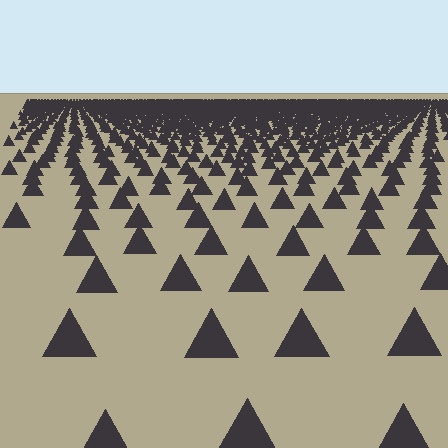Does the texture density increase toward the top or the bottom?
Density increases toward the top.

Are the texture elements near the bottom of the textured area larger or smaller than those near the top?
Larger. Near the bottom, elements are closer to the viewer and appear at a bigger on-screen size.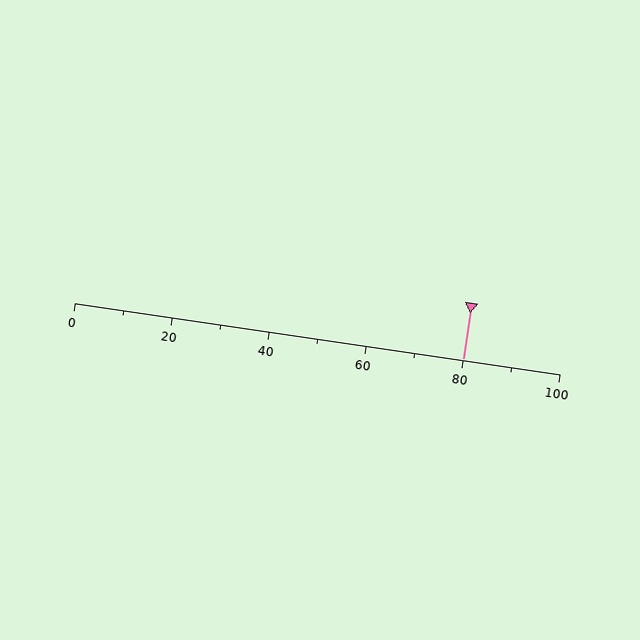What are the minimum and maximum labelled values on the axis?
The axis runs from 0 to 100.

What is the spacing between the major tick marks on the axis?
The major ticks are spaced 20 apart.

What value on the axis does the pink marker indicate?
The marker indicates approximately 80.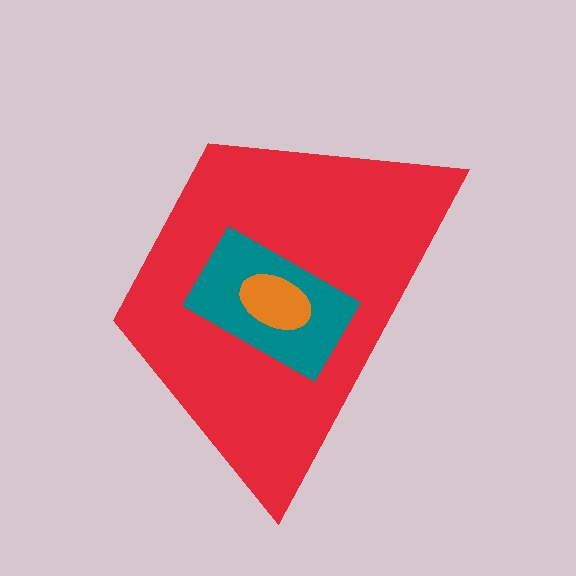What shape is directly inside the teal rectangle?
The orange ellipse.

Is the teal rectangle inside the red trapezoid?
Yes.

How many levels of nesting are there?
3.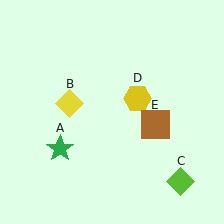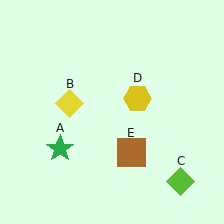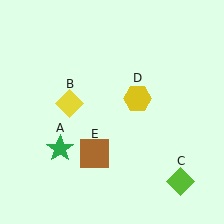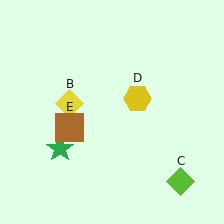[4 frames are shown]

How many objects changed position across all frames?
1 object changed position: brown square (object E).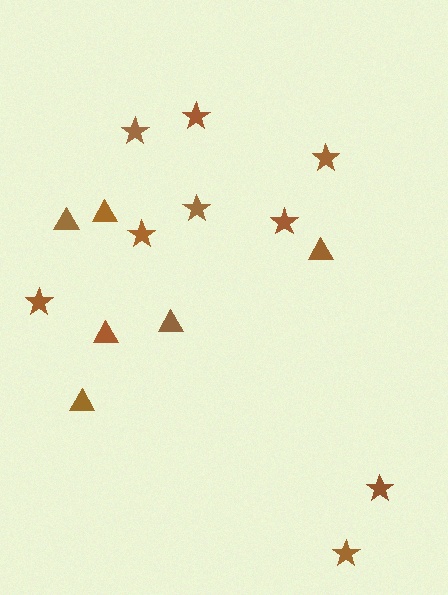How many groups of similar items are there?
There are 2 groups: one group of stars (9) and one group of triangles (6).